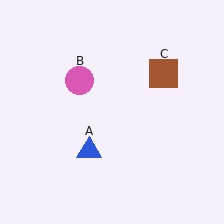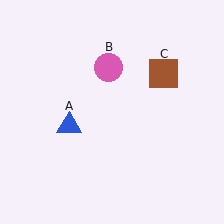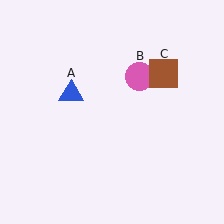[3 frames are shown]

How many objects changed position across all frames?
2 objects changed position: blue triangle (object A), pink circle (object B).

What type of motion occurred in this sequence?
The blue triangle (object A), pink circle (object B) rotated clockwise around the center of the scene.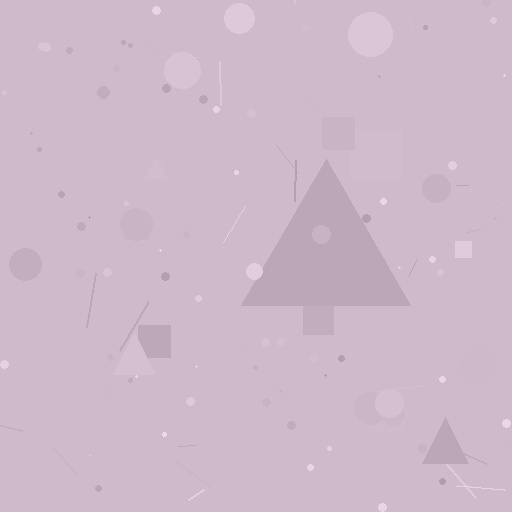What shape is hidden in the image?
A triangle is hidden in the image.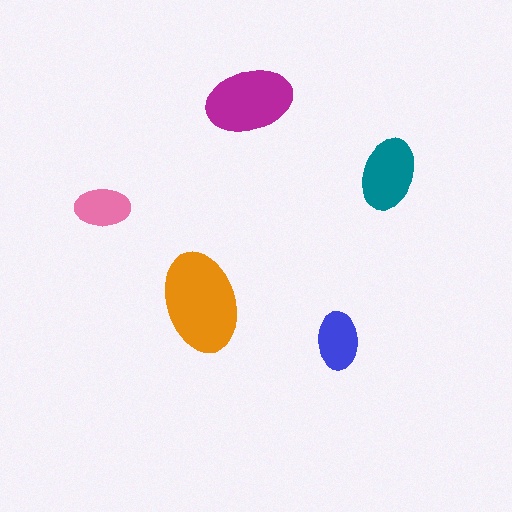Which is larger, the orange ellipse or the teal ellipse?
The orange one.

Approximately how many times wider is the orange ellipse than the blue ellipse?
About 1.5 times wider.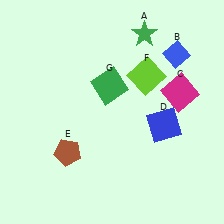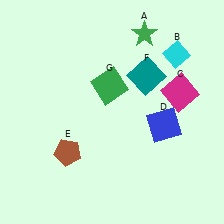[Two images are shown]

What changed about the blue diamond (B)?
In Image 1, B is blue. In Image 2, it changed to cyan.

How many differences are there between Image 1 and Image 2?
There are 2 differences between the two images.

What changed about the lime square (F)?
In Image 1, F is lime. In Image 2, it changed to teal.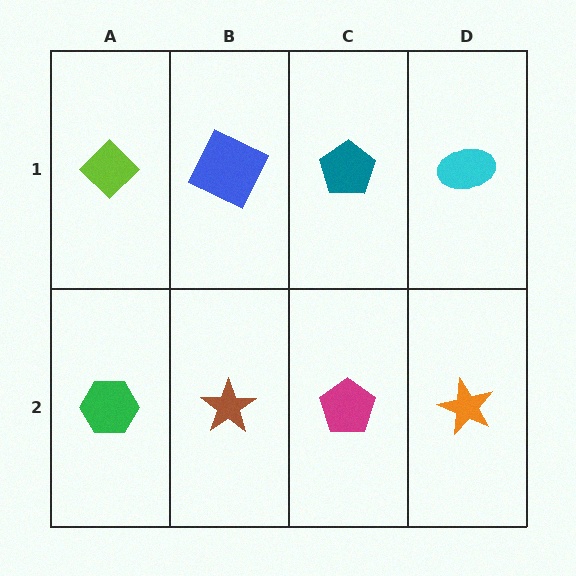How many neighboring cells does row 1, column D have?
2.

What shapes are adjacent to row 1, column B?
A brown star (row 2, column B), a lime diamond (row 1, column A), a teal pentagon (row 1, column C).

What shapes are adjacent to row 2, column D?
A cyan ellipse (row 1, column D), a magenta pentagon (row 2, column C).